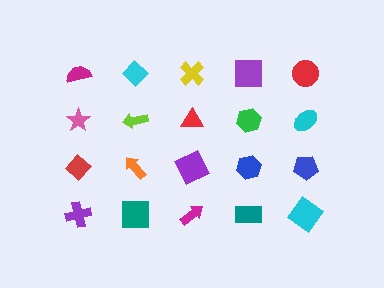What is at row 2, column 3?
A red triangle.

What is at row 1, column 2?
A cyan diamond.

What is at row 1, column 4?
A purple square.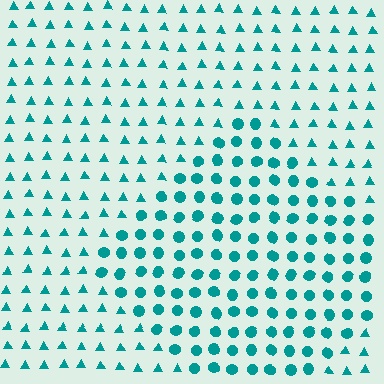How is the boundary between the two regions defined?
The boundary is defined by a change in element shape: circles inside vs. triangles outside. All elements share the same color and spacing.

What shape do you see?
I see a diamond.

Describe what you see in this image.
The image is filled with small teal elements arranged in a uniform grid. A diamond-shaped region contains circles, while the surrounding area contains triangles. The boundary is defined purely by the change in element shape.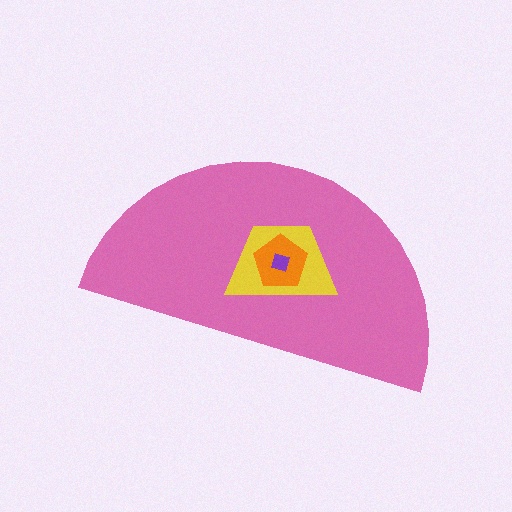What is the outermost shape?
The pink semicircle.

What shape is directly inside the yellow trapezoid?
The orange pentagon.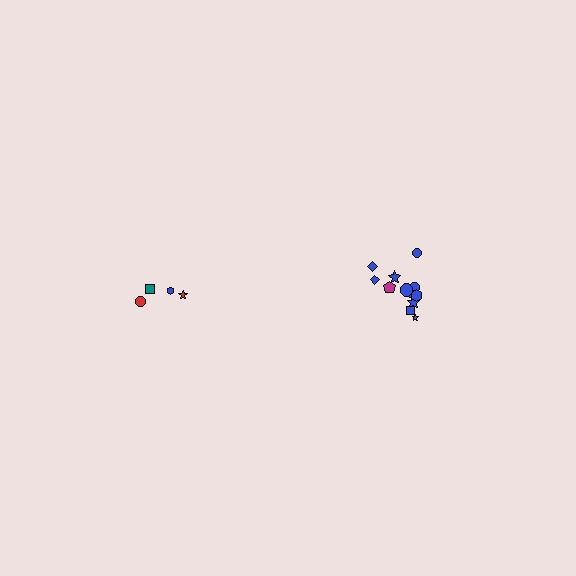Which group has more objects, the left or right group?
The right group.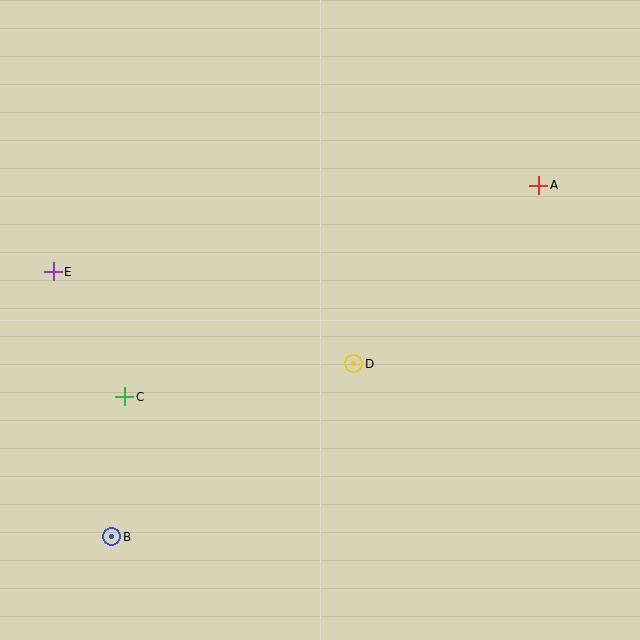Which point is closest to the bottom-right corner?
Point D is closest to the bottom-right corner.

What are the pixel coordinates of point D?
Point D is at (354, 364).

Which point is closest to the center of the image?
Point D at (354, 364) is closest to the center.